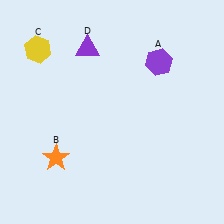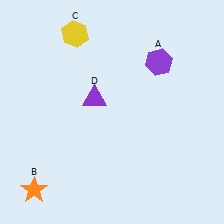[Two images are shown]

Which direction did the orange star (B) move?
The orange star (B) moved down.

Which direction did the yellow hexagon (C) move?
The yellow hexagon (C) moved right.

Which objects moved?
The objects that moved are: the orange star (B), the yellow hexagon (C), the purple triangle (D).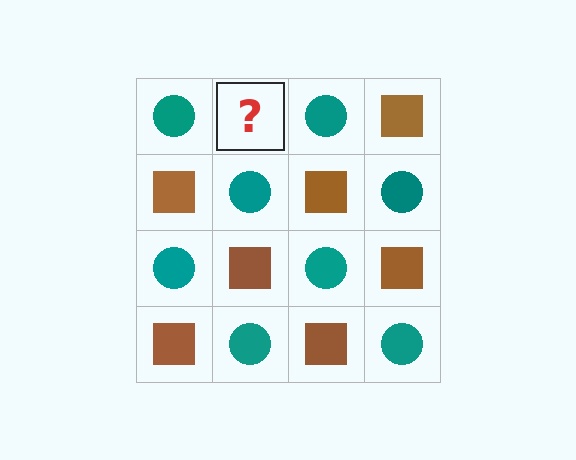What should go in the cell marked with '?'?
The missing cell should contain a brown square.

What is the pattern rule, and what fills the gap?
The rule is that it alternates teal circle and brown square in a checkerboard pattern. The gap should be filled with a brown square.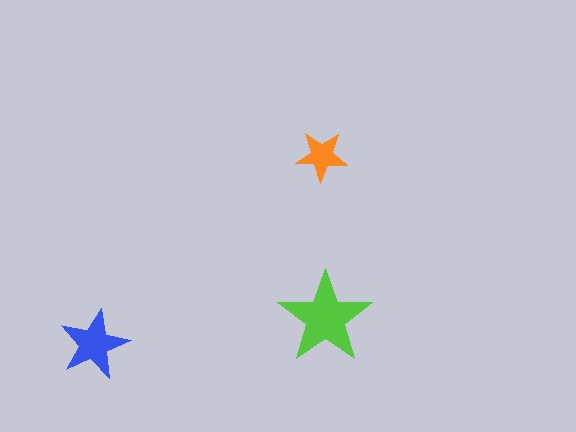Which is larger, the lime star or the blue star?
The lime one.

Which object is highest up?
The orange star is topmost.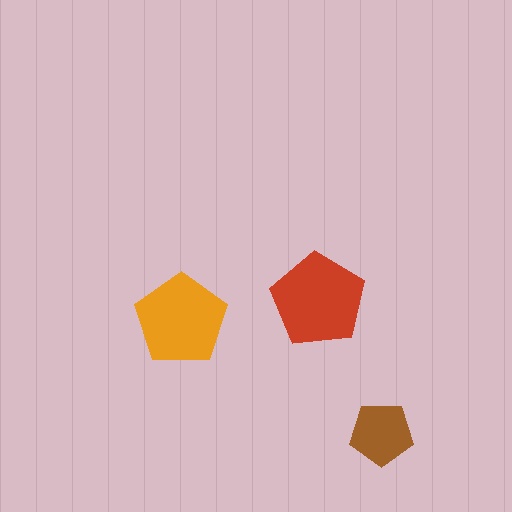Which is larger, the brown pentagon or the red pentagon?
The red one.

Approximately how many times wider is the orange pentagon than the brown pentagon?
About 1.5 times wider.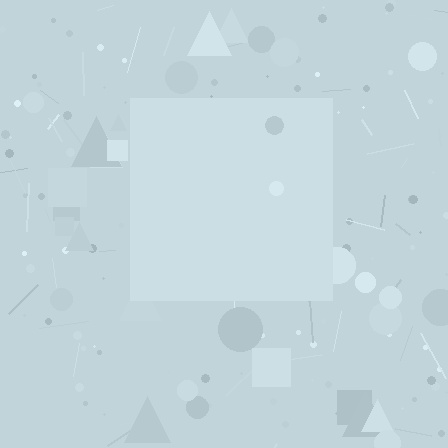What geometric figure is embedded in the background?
A square is embedded in the background.